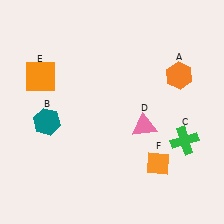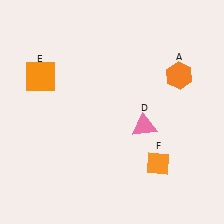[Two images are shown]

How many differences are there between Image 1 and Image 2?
There are 2 differences between the two images.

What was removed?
The teal hexagon (B), the green cross (C) were removed in Image 2.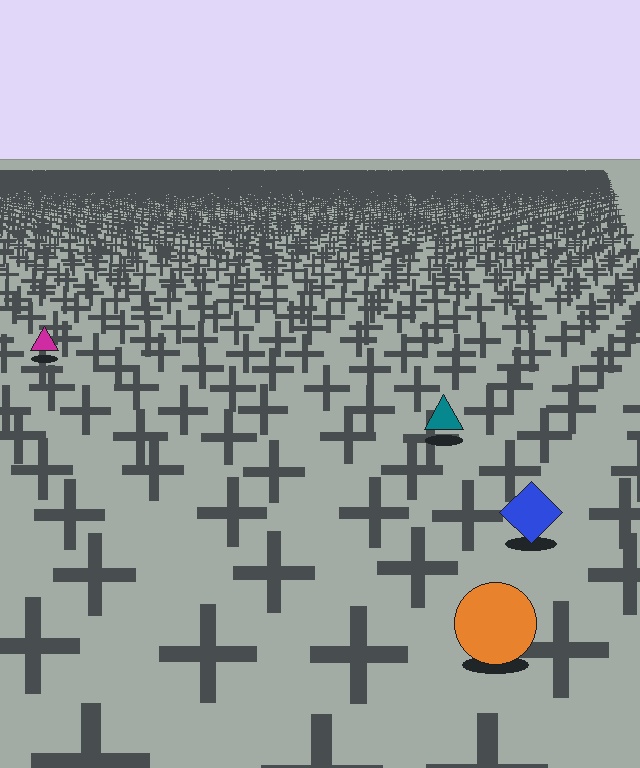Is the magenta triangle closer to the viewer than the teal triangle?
No. The teal triangle is closer — you can tell from the texture gradient: the ground texture is coarser near it.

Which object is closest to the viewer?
The orange circle is closest. The texture marks near it are larger and more spread out.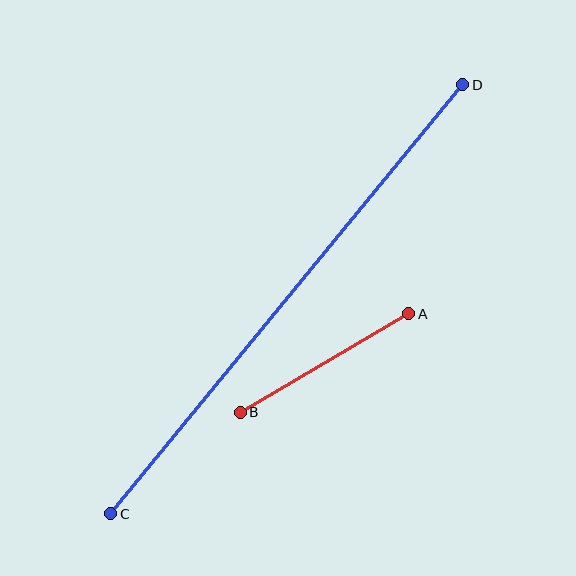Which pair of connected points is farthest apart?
Points C and D are farthest apart.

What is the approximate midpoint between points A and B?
The midpoint is at approximately (325, 363) pixels.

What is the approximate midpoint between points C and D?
The midpoint is at approximately (287, 299) pixels.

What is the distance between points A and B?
The distance is approximately 195 pixels.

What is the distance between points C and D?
The distance is approximately 555 pixels.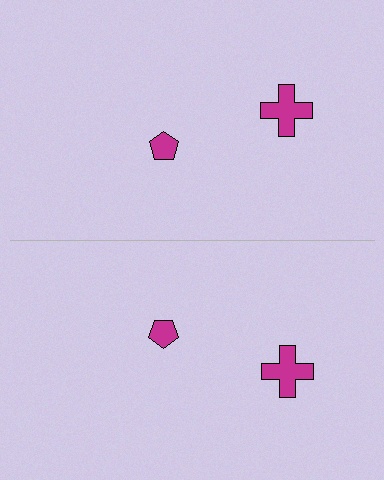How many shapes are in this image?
There are 4 shapes in this image.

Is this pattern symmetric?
Yes, this pattern has bilateral (reflection) symmetry.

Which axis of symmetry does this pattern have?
The pattern has a horizontal axis of symmetry running through the center of the image.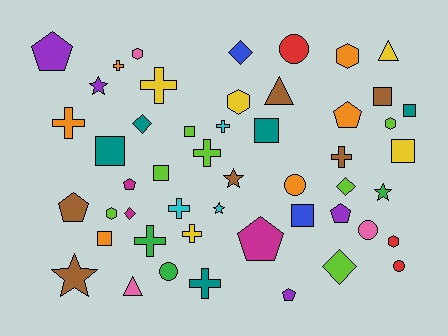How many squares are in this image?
There are 9 squares.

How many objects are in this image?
There are 50 objects.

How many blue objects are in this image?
There are 2 blue objects.